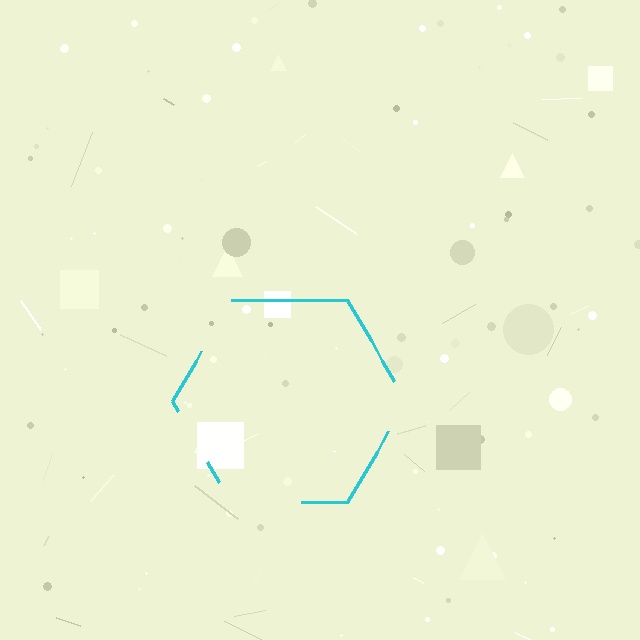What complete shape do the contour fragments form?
The contour fragments form a hexagon.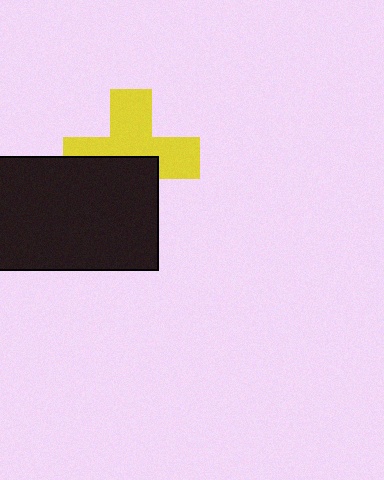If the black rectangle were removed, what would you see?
You would see the complete yellow cross.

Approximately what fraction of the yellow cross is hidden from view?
Roughly 44% of the yellow cross is hidden behind the black rectangle.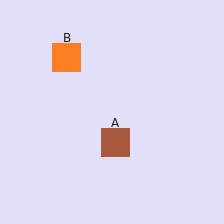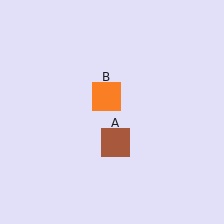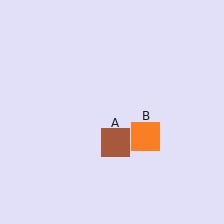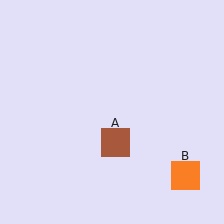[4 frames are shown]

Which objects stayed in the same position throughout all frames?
Brown square (object A) remained stationary.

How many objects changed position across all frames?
1 object changed position: orange square (object B).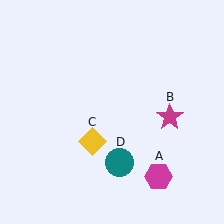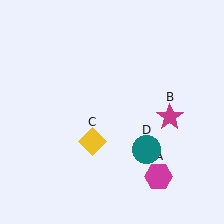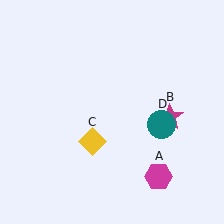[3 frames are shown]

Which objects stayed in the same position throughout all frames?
Magenta hexagon (object A) and magenta star (object B) and yellow diamond (object C) remained stationary.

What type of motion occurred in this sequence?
The teal circle (object D) rotated counterclockwise around the center of the scene.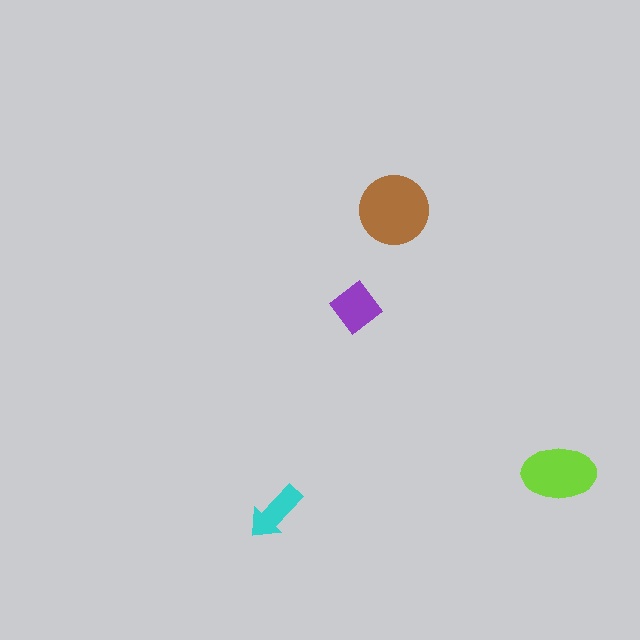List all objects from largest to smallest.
The brown circle, the lime ellipse, the purple diamond, the cyan arrow.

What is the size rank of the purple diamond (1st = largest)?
3rd.